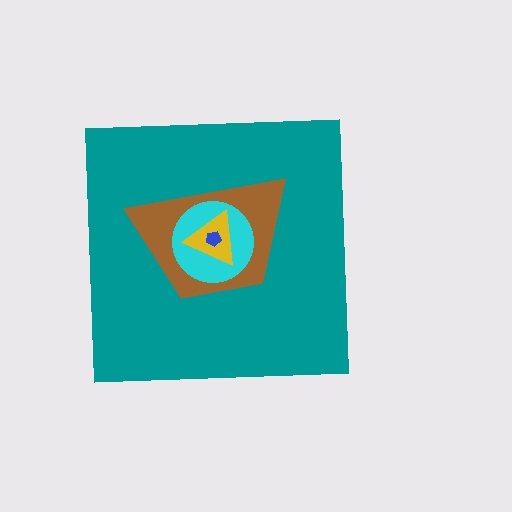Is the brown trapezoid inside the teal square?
Yes.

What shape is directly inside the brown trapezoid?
The cyan circle.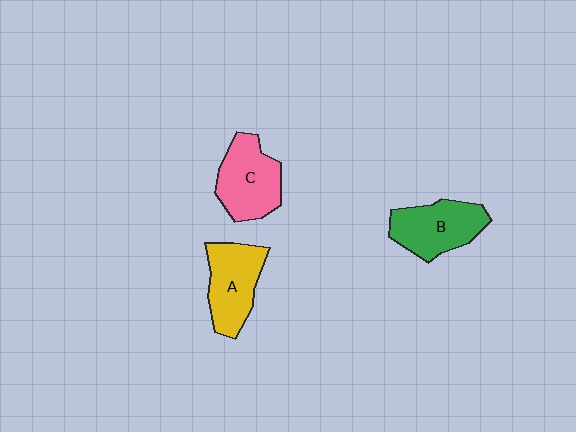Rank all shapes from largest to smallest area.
From largest to smallest: C (pink), B (green), A (yellow).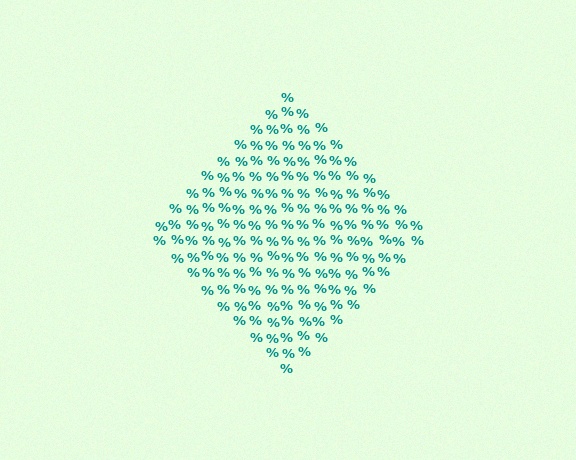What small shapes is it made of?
It is made of small percent signs.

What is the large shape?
The large shape is a diamond.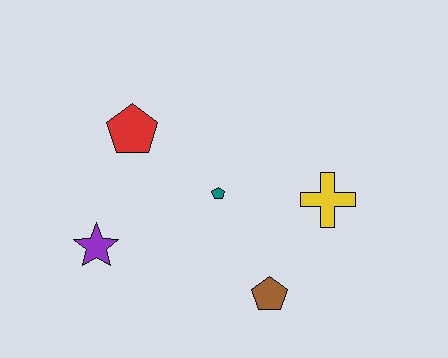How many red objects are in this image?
There is 1 red object.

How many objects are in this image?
There are 5 objects.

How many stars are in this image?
There is 1 star.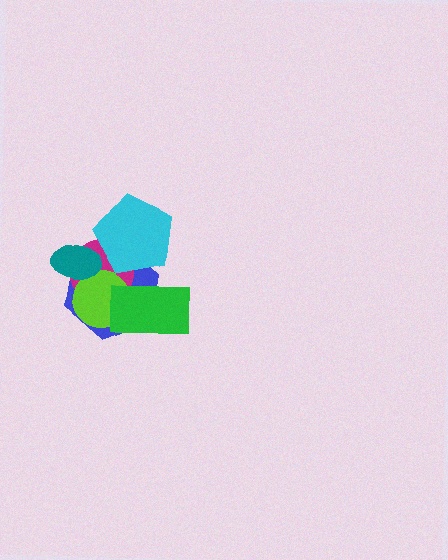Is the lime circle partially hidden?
Yes, it is partially covered by another shape.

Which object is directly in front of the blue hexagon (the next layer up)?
The magenta circle is directly in front of the blue hexagon.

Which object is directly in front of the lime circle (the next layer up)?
The green rectangle is directly in front of the lime circle.